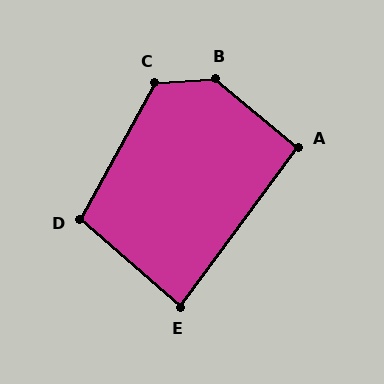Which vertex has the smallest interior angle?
E, at approximately 85 degrees.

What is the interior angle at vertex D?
Approximately 102 degrees (obtuse).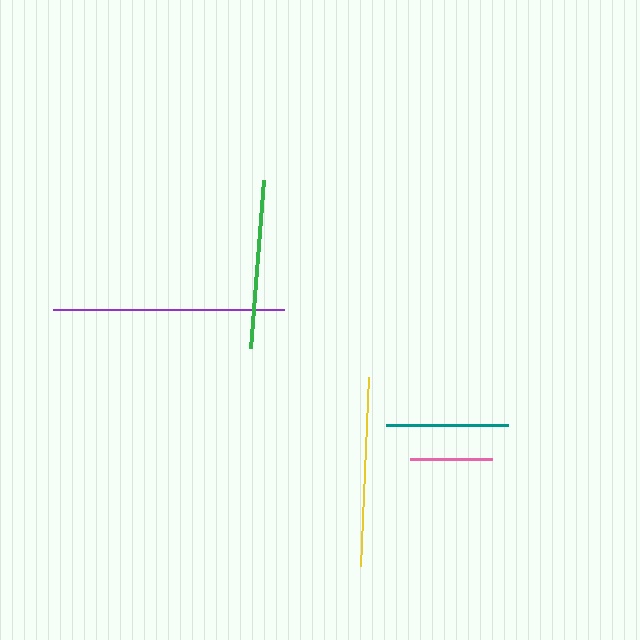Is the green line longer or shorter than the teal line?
The green line is longer than the teal line.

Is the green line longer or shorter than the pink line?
The green line is longer than the pink line.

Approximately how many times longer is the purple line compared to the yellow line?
The purple line is approximately 1.2 times the length of the yellow line.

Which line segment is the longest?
The purple line is the longest at approximately 231 pixels.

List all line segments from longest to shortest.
From longest to shortest: purple, yellow, green, teal, pink.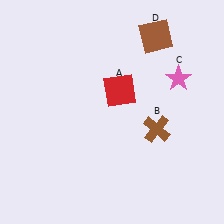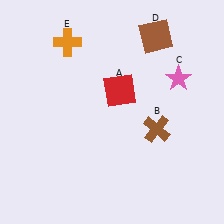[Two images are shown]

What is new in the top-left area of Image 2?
An orange cross (E) was added in the top-left area of Image 2.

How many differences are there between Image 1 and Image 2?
There is 1 difference between the two images.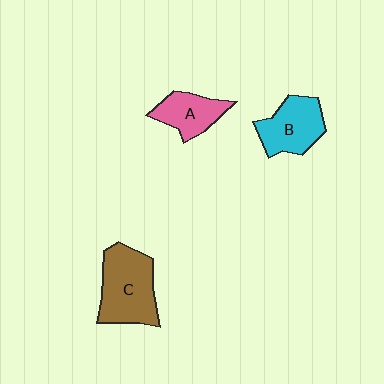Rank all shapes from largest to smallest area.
From largest to smallest: C (brown), B (cyan), A (pink).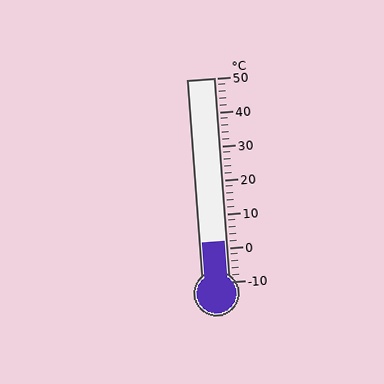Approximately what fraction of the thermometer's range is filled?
The thermometer is filled to approximately 20% of its range.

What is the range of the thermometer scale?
The thermometer scale ranges from -10°C to 50°C.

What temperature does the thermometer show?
The thermometer shows approximately 2°C.